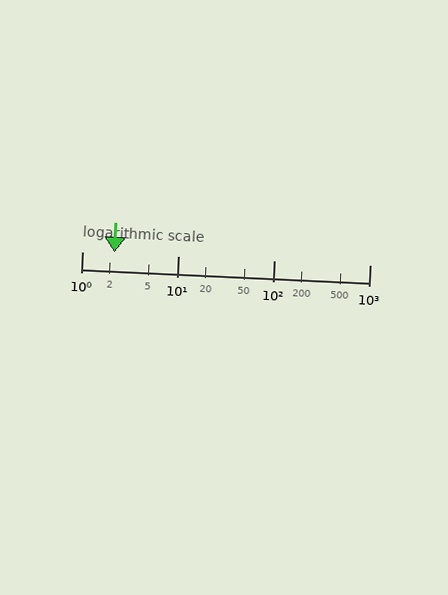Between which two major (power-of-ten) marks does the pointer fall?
The pointer is between 1 and 10.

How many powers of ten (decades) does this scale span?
The scale spans 3 decades, from 1 to 1000.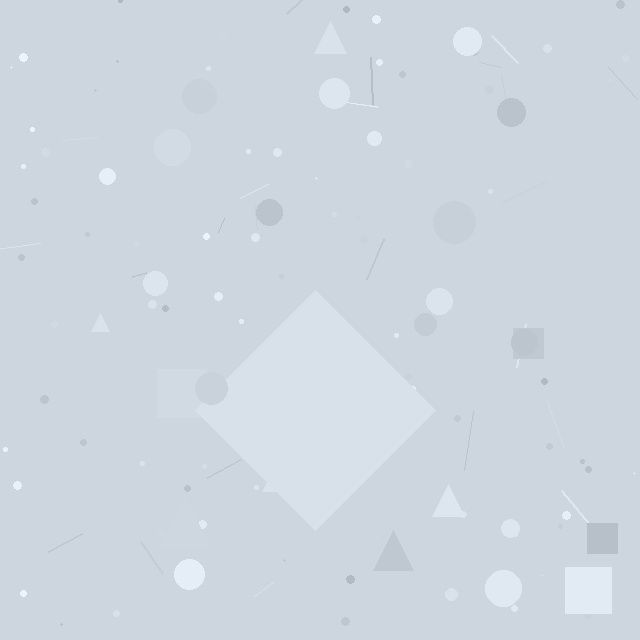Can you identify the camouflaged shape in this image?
The camouflaged shape is a diamond.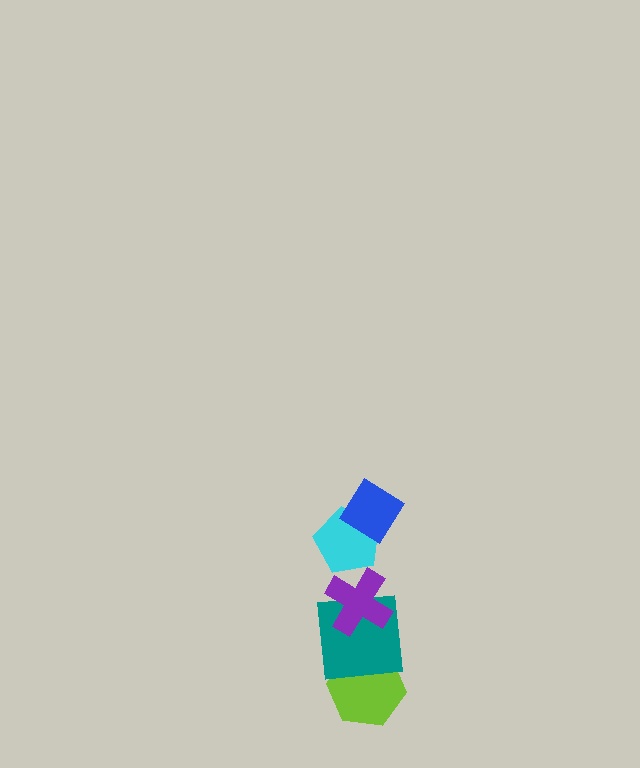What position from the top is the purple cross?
The purple cross is 3rd from the top.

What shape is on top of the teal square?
The purple cross is on top of the teal square.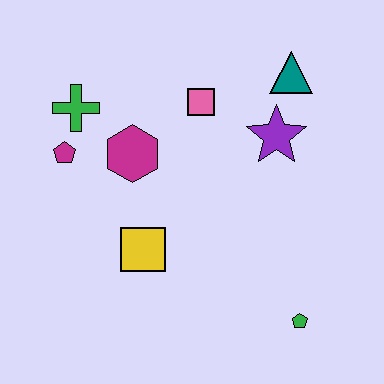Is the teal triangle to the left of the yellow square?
No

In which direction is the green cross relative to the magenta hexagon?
The green cross is to the left of the magenta hexagon.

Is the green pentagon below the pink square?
Yes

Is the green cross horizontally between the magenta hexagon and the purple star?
No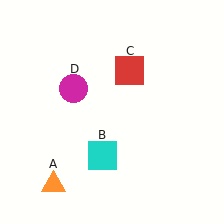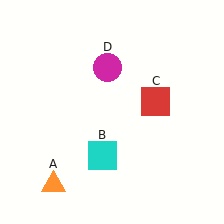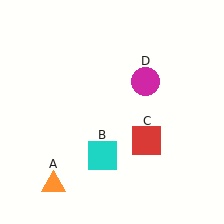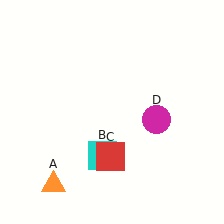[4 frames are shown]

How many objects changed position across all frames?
2 objects changed position: red square (object C), magenta circle (object D).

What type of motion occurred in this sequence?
The red square (object C), magenta circle (object D) rotated clockwise around the center of the scene.